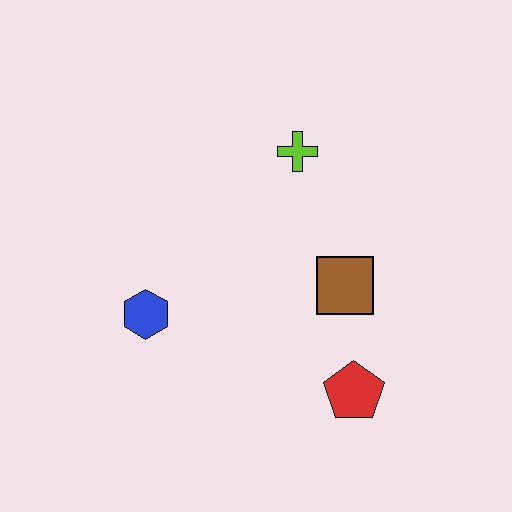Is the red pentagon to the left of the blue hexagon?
No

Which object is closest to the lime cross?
The brown square is closest to the lime cross.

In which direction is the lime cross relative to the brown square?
The lime cross is above the brown square.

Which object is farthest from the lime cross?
The red pentagon is farthest from the lime cross.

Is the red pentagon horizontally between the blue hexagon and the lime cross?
No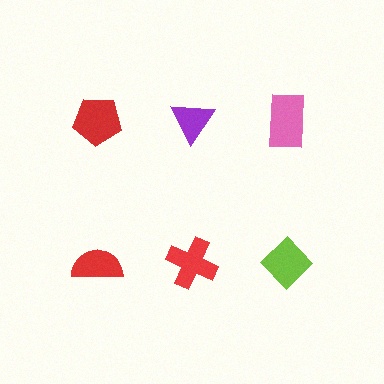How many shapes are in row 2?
3 shapes.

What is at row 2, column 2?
A red cross.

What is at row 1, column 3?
A pink rectangle.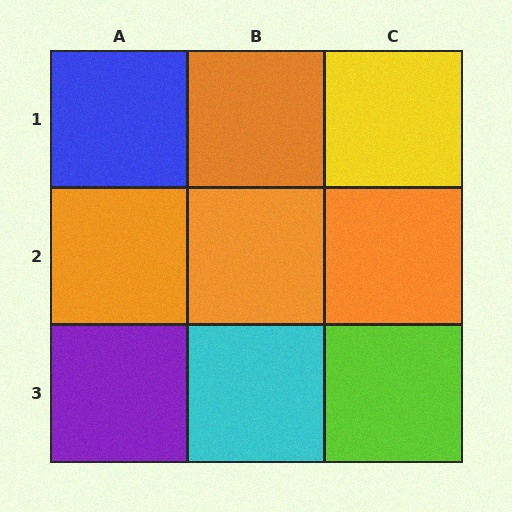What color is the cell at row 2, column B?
Orange.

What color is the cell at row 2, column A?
Orange.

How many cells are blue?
1 cell is blue.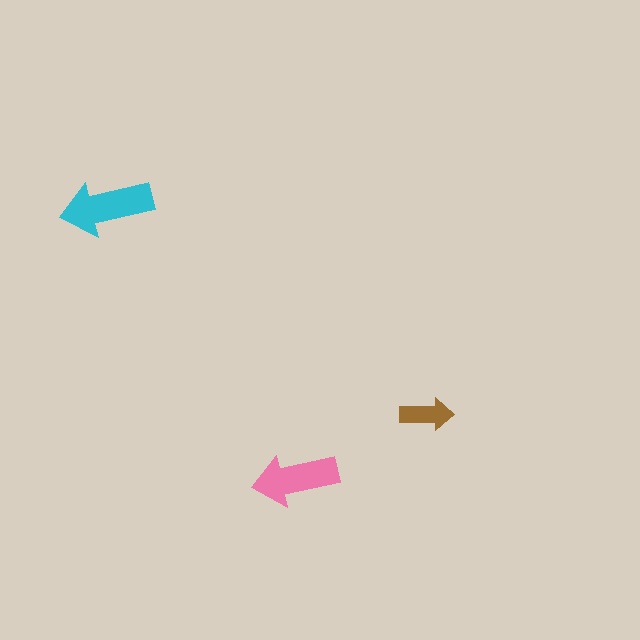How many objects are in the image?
There are 3 objects in the image.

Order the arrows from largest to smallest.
the cyan one, the pink one, the brown one.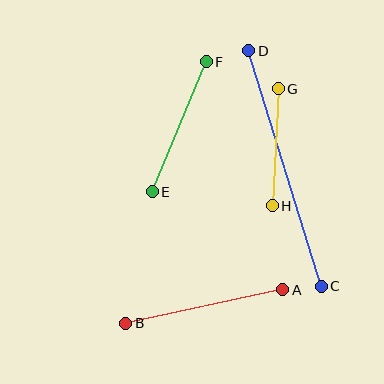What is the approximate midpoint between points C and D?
The midpoint is at approximately (285, 169) pixels.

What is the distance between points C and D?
The distance is approximately 247 pixels.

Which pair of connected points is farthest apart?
Points C and D are farthest apart.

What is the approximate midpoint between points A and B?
The midpoint is at approximately (204, 306) pixels.